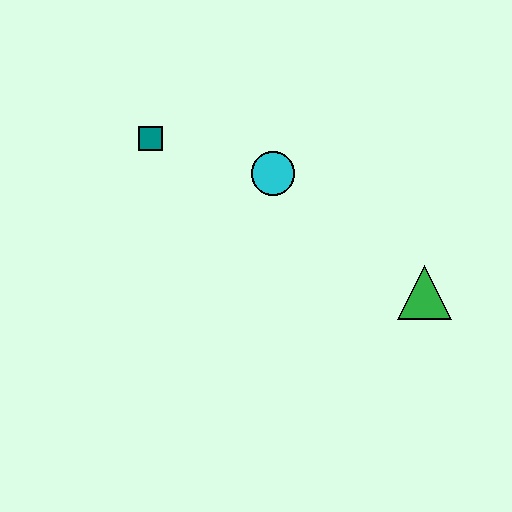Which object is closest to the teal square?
The cyan circle is closest to the teal square.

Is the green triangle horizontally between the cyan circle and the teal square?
No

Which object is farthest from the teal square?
The green triangle is farthest from the teal square.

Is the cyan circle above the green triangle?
Yes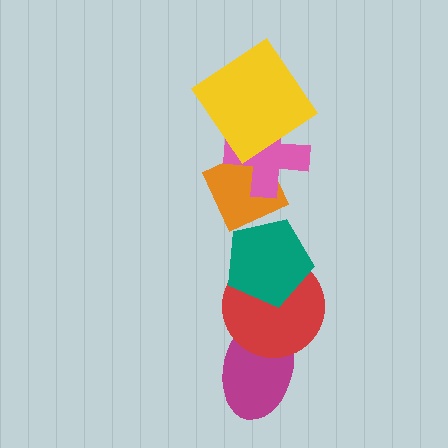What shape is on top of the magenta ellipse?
The red circle is on top of the magenta ellipse.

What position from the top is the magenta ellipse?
The magenta ellipse is 6th from the top.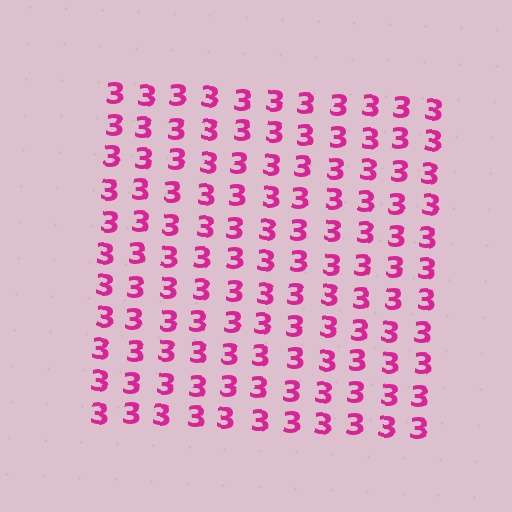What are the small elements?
The small elements are digit 3's.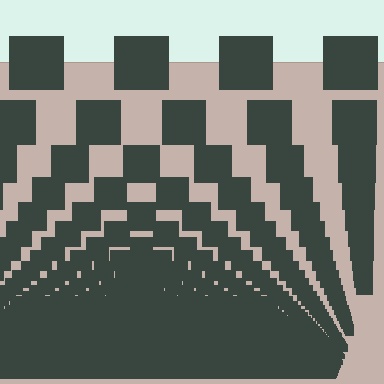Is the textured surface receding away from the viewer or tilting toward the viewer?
The surface appears to tilt toward the viewer. Texture elements get larger and sparser toward the top.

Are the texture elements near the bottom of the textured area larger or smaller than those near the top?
Smaller. The gradient is inverted — elements near the bottom are smaller and denser.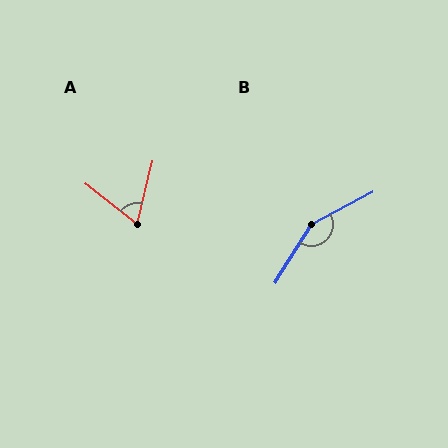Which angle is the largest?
B, at approximately 150 degrees.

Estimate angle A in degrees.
Approximately 65 degrees.